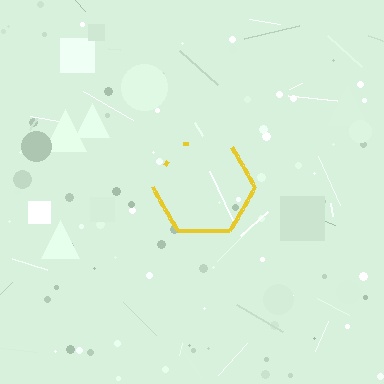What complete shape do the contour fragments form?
The contour fragments form a hexagon.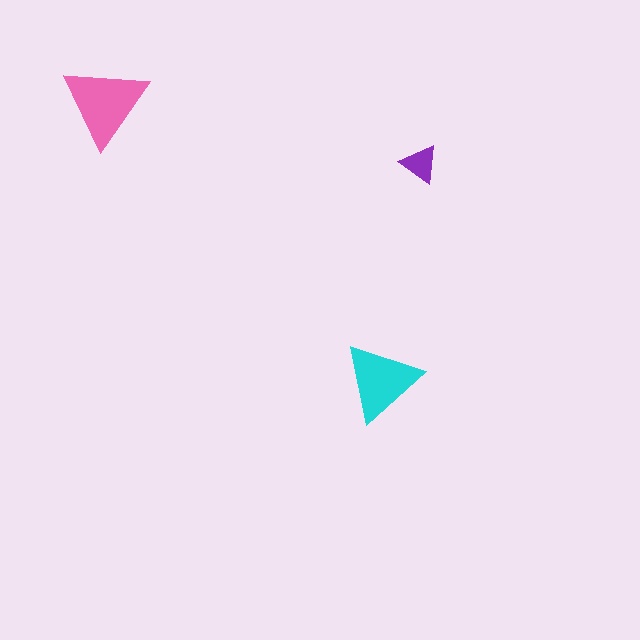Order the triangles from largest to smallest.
the pink one, the cyan one, the purple one.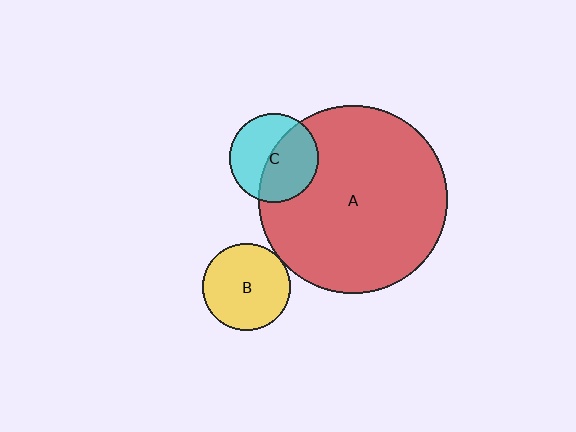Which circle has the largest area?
Circle A (red).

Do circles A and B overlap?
Yes.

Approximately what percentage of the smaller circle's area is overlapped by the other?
Approximately 5%.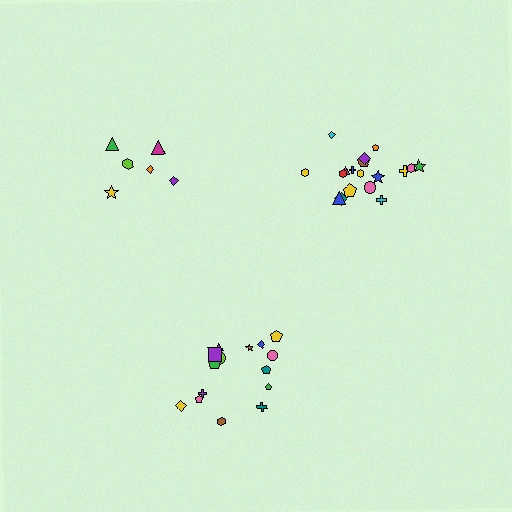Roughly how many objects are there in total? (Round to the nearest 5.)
Roughly 40 objects in total.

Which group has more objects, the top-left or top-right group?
The top-right group.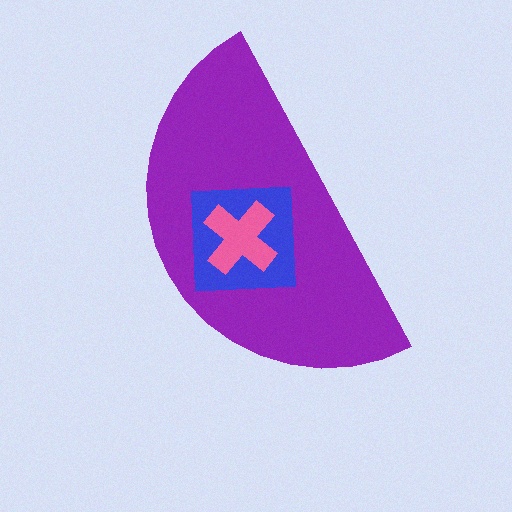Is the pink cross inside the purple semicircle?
Yes.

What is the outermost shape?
The purple semicircle.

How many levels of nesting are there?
3.